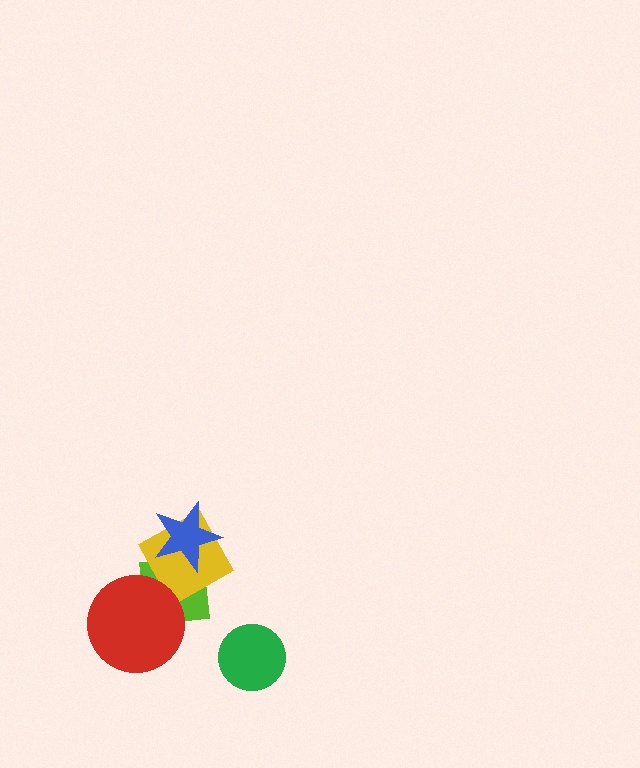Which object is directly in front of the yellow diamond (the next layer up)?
The blue star is directly in front of the yellow diamond.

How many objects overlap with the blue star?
2 objects overlap with the blue star.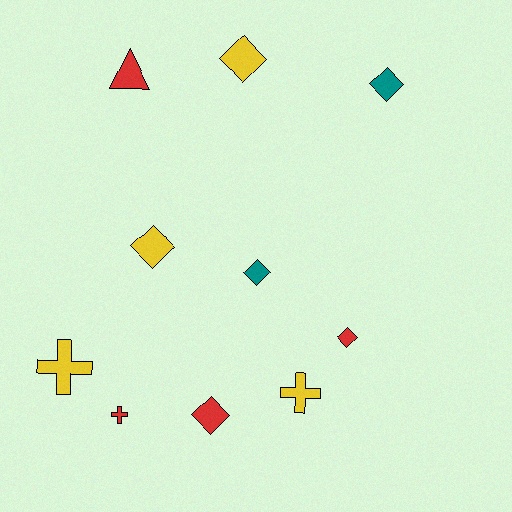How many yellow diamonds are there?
There are 2 yellow diamonds.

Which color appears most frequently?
Red, with 4 objects.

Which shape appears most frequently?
Diamond, with 6 objects.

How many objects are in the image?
There are 10 objects.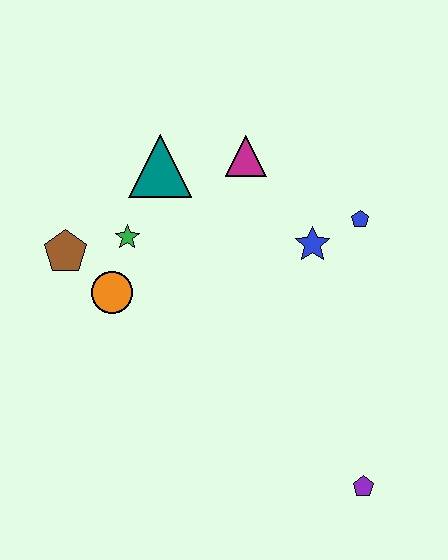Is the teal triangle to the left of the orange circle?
No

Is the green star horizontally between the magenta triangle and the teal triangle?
No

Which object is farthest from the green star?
The purple pentagon is farthest from the green star.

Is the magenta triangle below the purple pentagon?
No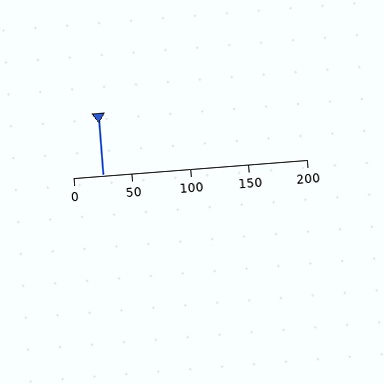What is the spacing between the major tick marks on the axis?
The major ticks are spaced 50 apart.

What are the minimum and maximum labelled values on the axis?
The axis runs from 0 to 200.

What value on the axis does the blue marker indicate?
The marker indicates approximately 25.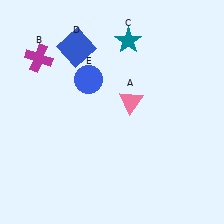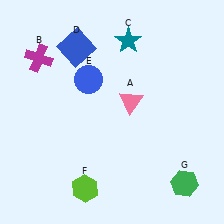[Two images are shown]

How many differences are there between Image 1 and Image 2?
There are 2 differences between the two images.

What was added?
A lime hexagon (F), a green hexagon (G) were added in Image 2.